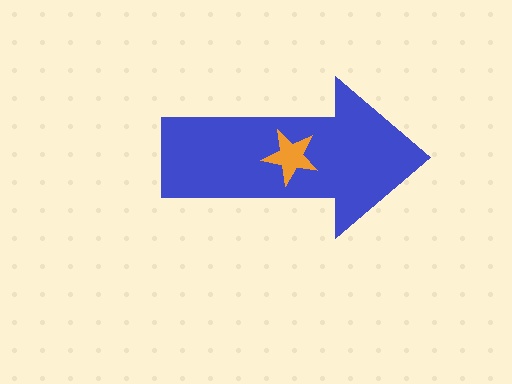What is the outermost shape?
The blue arrow.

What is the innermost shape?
The orange star.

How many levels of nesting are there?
2.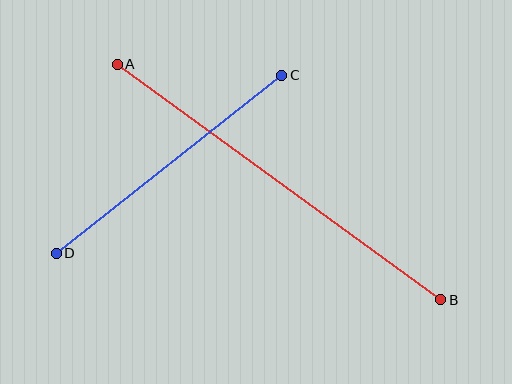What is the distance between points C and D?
The distance is approximately 287 pixels.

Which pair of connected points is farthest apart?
Points A and B are farthest apart.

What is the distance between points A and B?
The distance is approximately 400 pixels.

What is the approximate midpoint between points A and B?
The midpoint is at approximately (279, 182) pixels.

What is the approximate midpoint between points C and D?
The midpoint is at approximately (169, 164) pixels.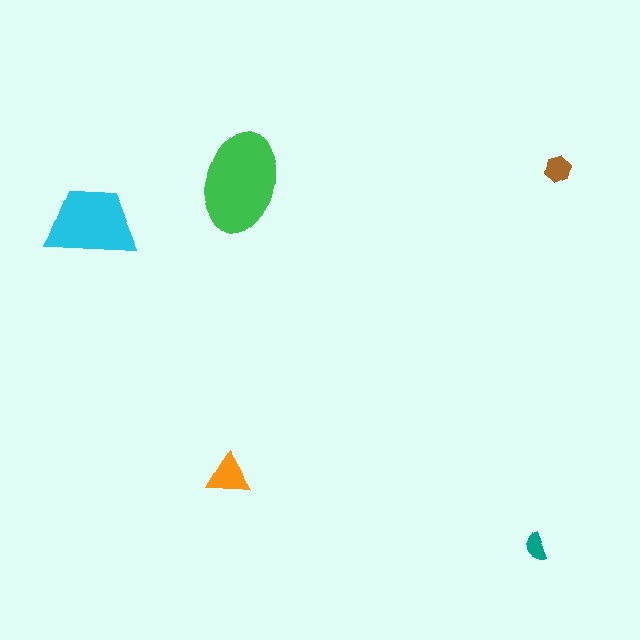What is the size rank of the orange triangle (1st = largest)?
3rd.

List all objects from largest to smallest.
The green ellipse, the cyan trapezoid, the orange triangle, the brown hexagon, the teal semicircle.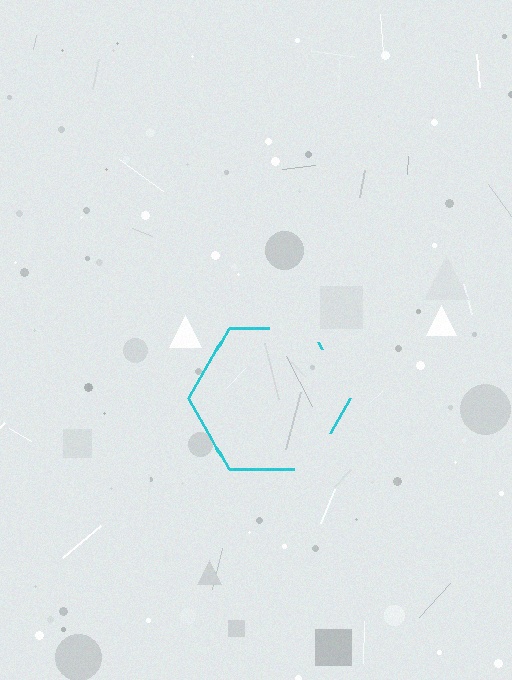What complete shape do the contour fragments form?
The contour fragments form a hexagon.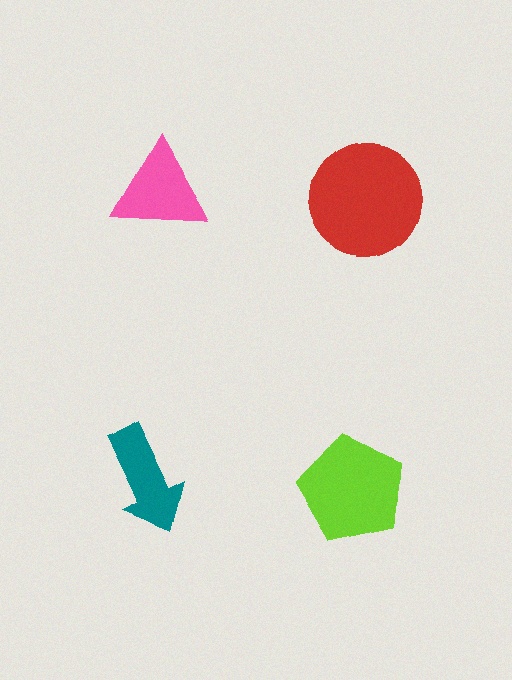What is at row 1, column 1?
A pink triangle.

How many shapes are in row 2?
2 shapes.